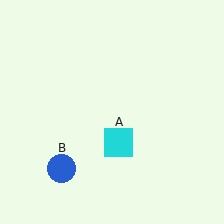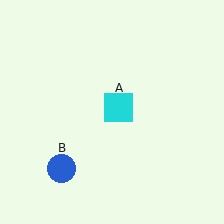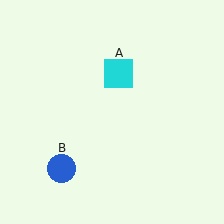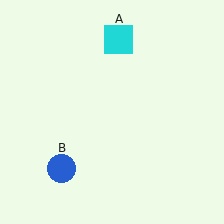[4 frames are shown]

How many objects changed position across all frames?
1 object changed position: cyan square (object A).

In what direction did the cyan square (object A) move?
The cyan square (object A) moved up.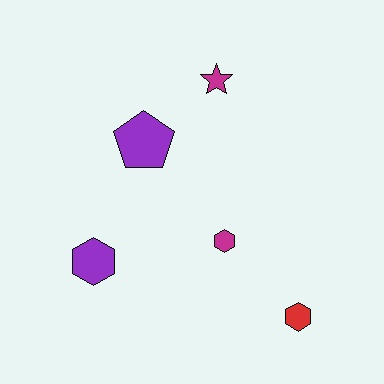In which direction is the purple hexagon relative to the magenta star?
The purple hexagon is below the magenta star.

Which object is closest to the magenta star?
The purple pentagon is closest to the magenta star.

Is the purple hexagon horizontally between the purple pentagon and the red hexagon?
No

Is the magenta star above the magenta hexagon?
Yes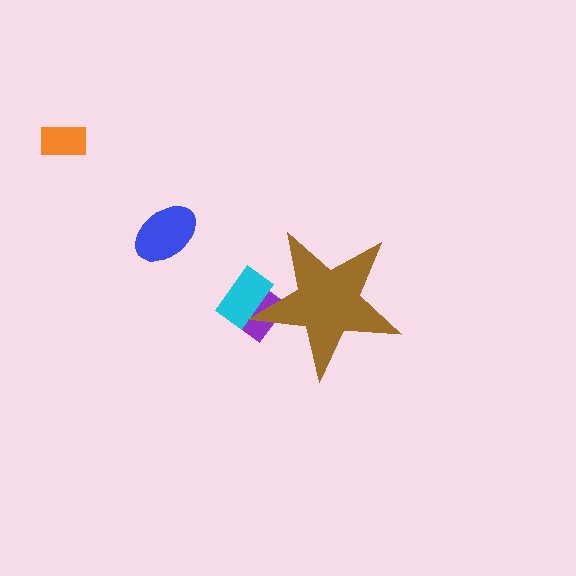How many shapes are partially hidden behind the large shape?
2 shapes are partially hidden.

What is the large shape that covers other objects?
A brown star.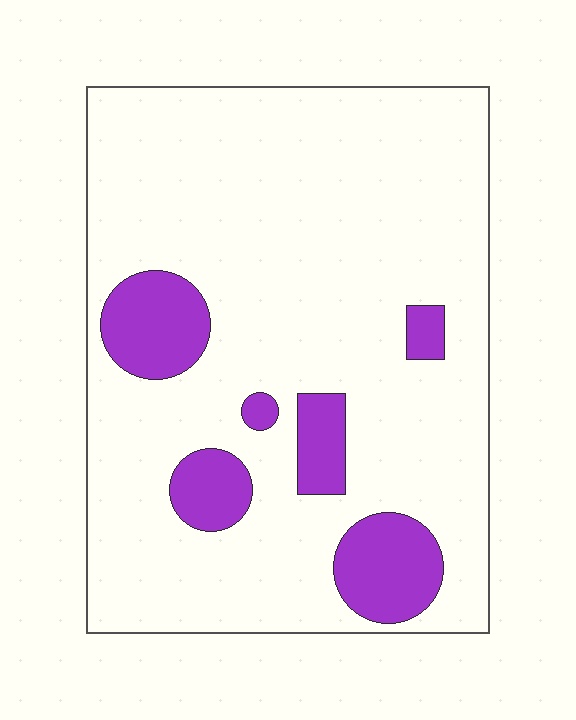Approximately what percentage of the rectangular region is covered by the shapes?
Approximately 15%.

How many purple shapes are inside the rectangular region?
6.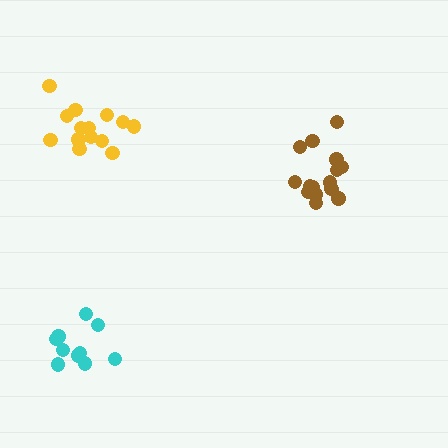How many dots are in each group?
Group 1: 14 dots, Group 2: 10 dots, Group 3: 15 dots (39 total).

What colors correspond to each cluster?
The clusters are colored: yellow, cyan, brown.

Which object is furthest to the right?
The brown cluster is rightmost.